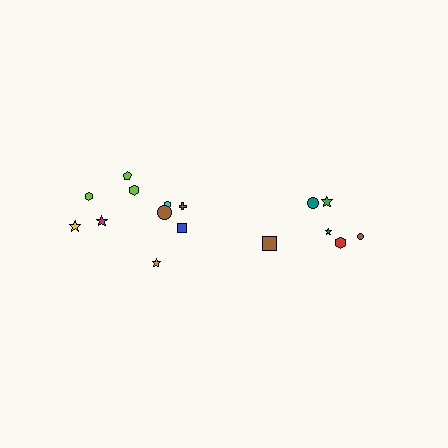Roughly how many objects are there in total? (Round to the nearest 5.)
Roughly 15 objects in total.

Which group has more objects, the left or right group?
The left group.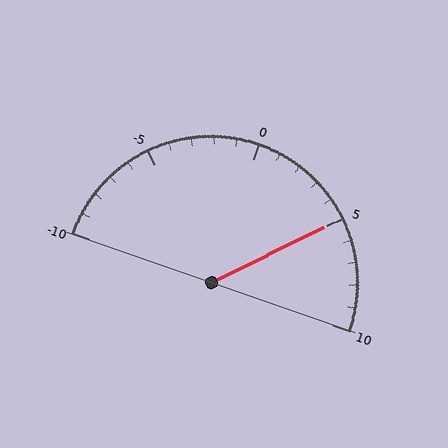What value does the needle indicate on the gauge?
The needle indicates approximately 5.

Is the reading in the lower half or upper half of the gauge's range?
The reading is in the upper half of the range (-10 to 10).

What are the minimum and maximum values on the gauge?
The gauge ranges from -10 to 10.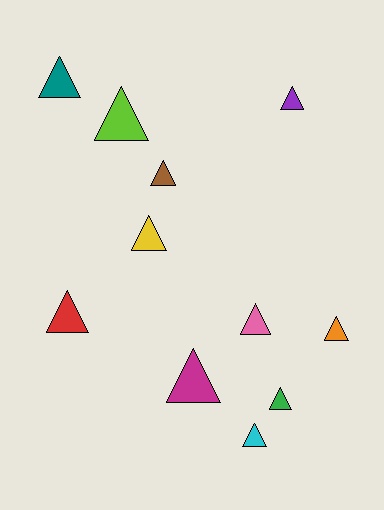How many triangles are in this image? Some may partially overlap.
There are 11 triangles.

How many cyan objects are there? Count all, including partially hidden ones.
There is 1 cyan object.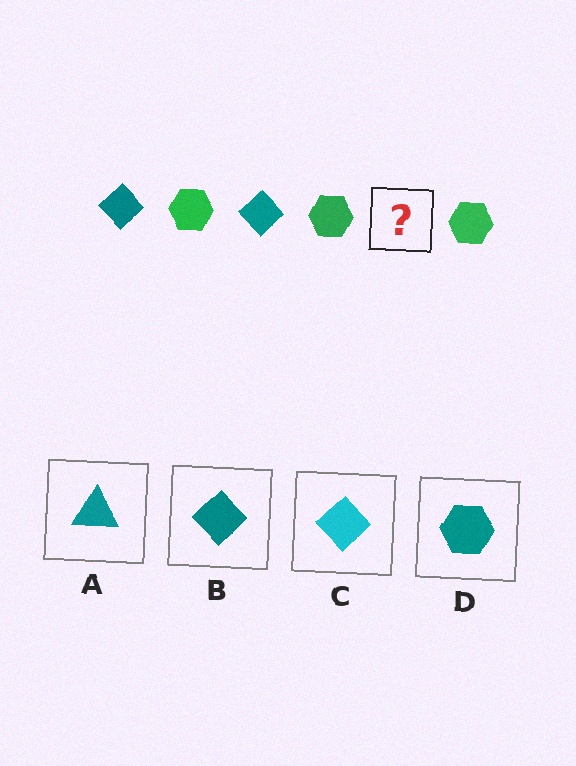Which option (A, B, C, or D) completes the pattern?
B.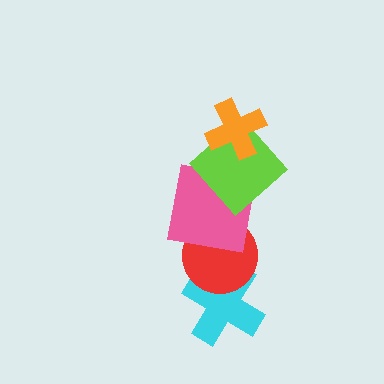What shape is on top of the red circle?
The pink square is on top of the red circle.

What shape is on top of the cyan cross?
The red circle is on top of the cyan cross.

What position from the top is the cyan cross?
The cyan cross is 5th from the top.